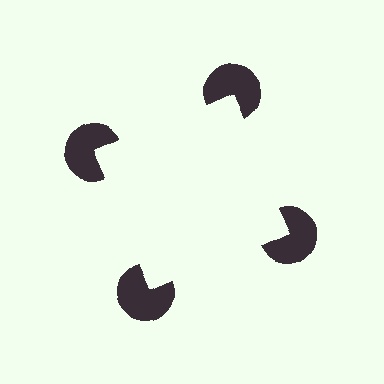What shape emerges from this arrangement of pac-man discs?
An illusory square — its edges are inferred from the aligned wedge cuts in the pac-man discs, not physically drawn.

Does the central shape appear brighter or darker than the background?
It typically appears slightly brighter than the background, even though no actual brightness change is drawn.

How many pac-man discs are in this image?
There are 4 — one at each vertex of the illusory square.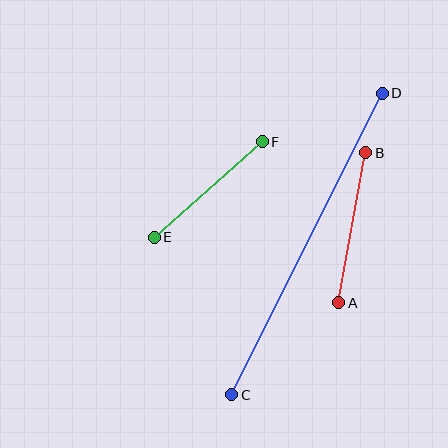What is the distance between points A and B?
The distance is approximately 152 pixels.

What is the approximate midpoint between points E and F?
The midpoint is at approximately (208, 190) pixels.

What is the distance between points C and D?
The distance is approximately 337 pixels.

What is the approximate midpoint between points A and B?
The midpoint is at approximately (352, 228) pixels.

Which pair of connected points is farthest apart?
Points C and D are farthest apart.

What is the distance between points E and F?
The distance is approximately 144 pixels.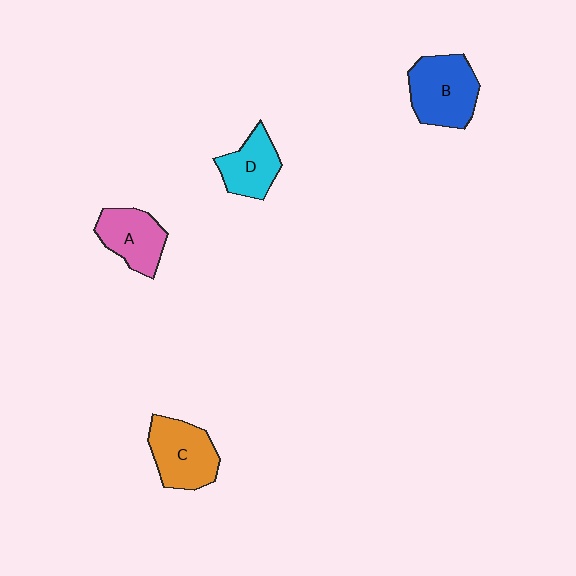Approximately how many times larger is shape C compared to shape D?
Approximately 1.3 times.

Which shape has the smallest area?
Shape D (cyan).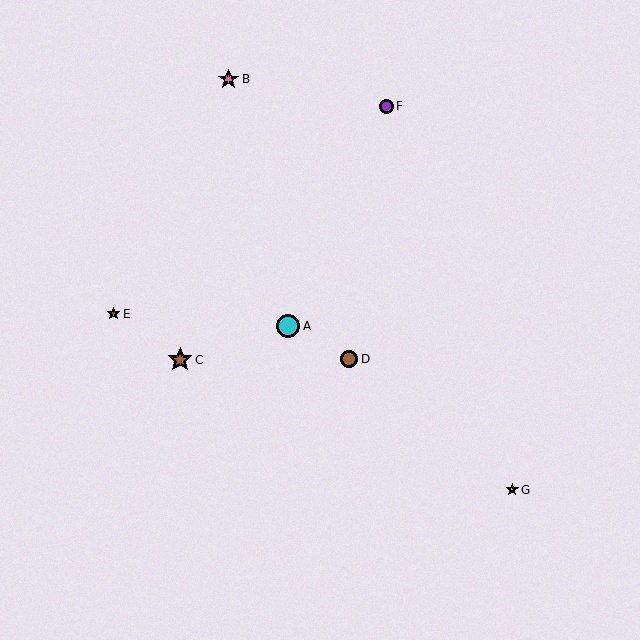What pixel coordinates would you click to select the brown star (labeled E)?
Click at (114, 314) to select the brown star E.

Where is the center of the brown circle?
The center of the brown circle is at (349, 359).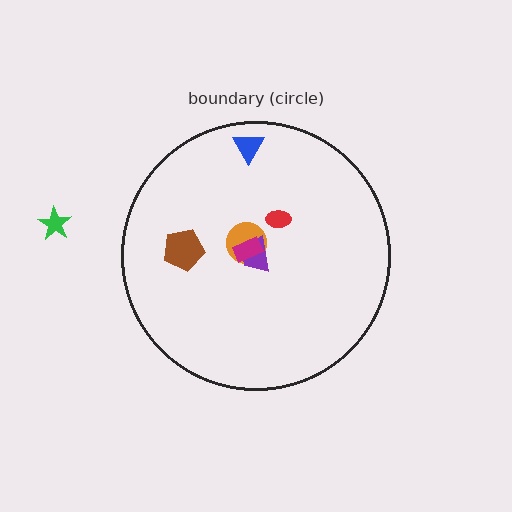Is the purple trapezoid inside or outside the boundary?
Inside.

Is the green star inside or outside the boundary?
Outside.